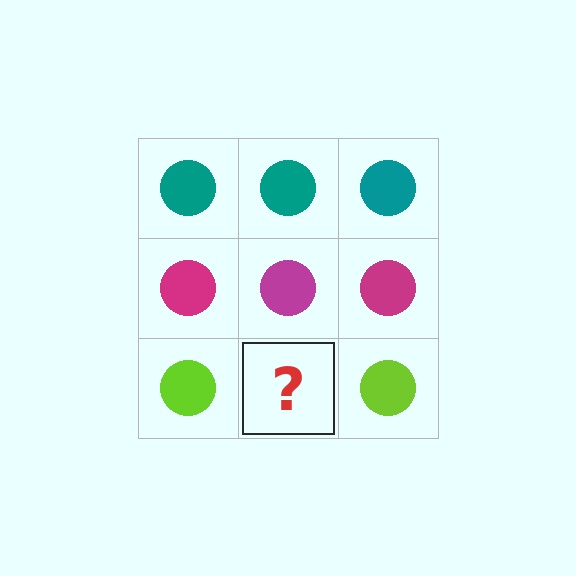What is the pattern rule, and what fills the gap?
The rule is that each row has a consistent color. The gap should be filled with a lime circle.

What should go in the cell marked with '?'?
The missing cell should contain a lime circle.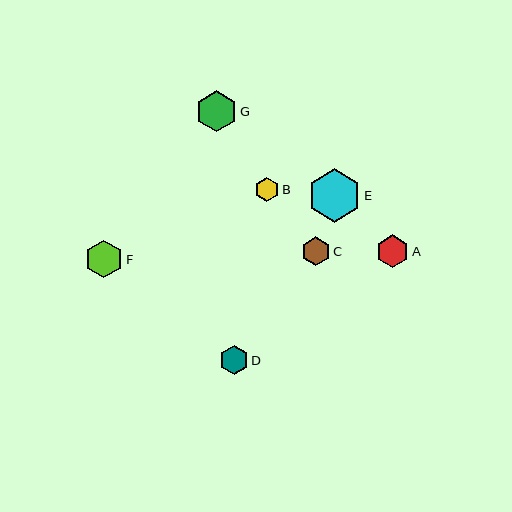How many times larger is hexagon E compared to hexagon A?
Hexagon E is approximately 1.6 times the size of hexagon A.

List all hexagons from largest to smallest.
From largest to smallest: E, G, F, A, D, C, B.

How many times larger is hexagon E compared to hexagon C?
Hexagon E is approximately 1.9 times the size of hexagon C.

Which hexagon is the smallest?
Hexagon B is the smallest with a size of approximately 24 pixels.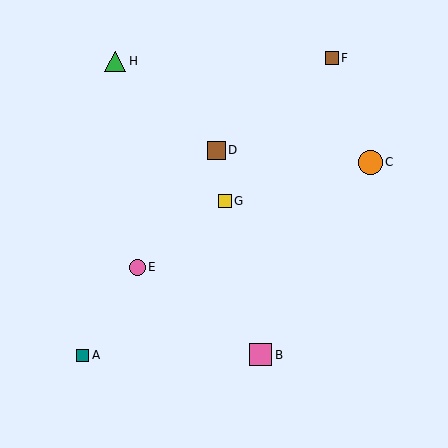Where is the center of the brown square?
The center of the brown square is at (217, 150).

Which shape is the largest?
The orange circle (labeled C) is the largest.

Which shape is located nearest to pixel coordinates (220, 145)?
The brown square (labeled D) at (217, 150) is nearest to that location.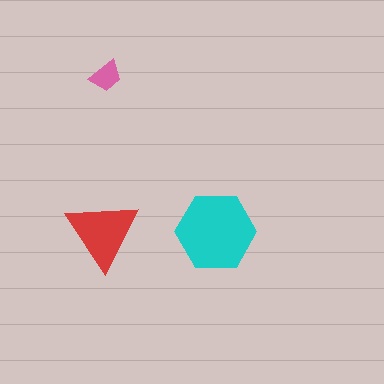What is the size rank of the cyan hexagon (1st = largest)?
1st.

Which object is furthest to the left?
The red triangle is leftmost.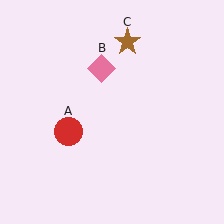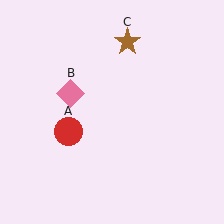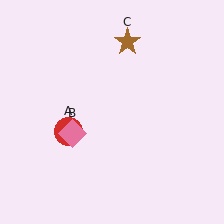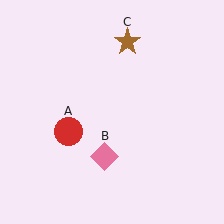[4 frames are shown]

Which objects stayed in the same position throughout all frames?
Red circle (object A) and brown star (object C) remained stationary.